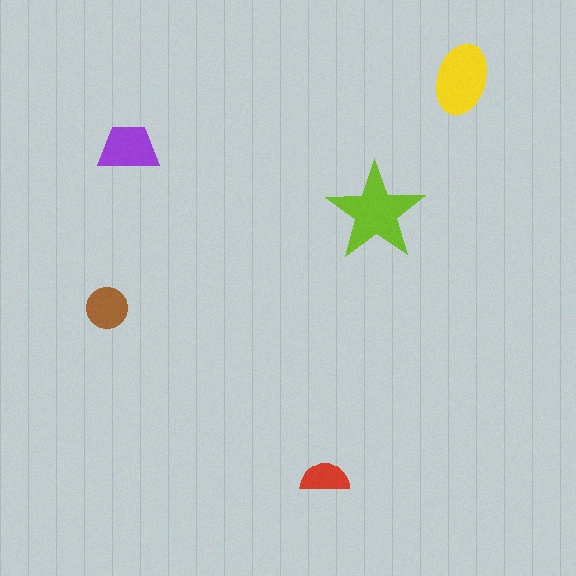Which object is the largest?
The lime star.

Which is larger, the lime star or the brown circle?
The lime star.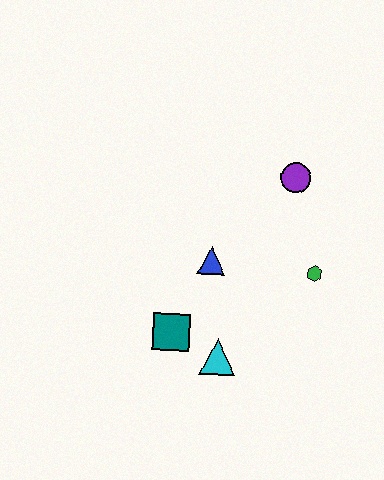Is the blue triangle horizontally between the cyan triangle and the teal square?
Yes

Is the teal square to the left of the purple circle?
Yes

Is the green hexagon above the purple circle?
No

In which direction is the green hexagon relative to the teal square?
The green hexagon is to the right of the teal square.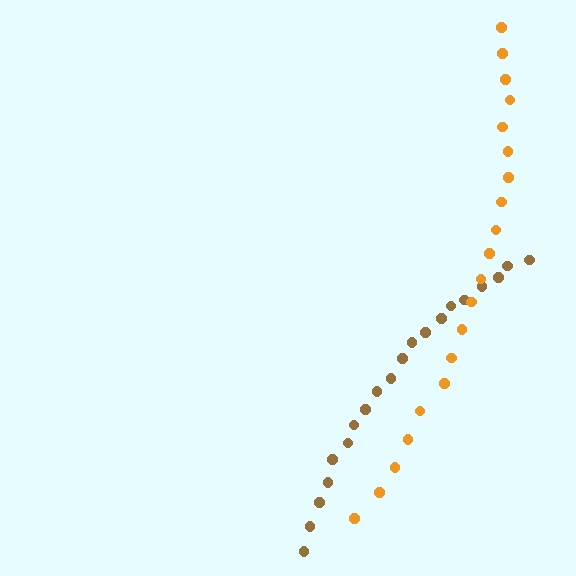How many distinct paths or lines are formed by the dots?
There are 2 distinct paths.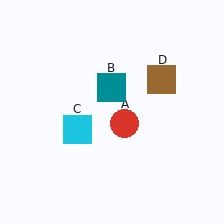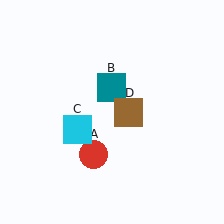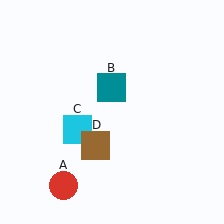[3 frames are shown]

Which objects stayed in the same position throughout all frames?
Teal square (object B) and cyan square (object C) remained stationary.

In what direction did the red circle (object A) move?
The red circle (object A) moved down and to the left.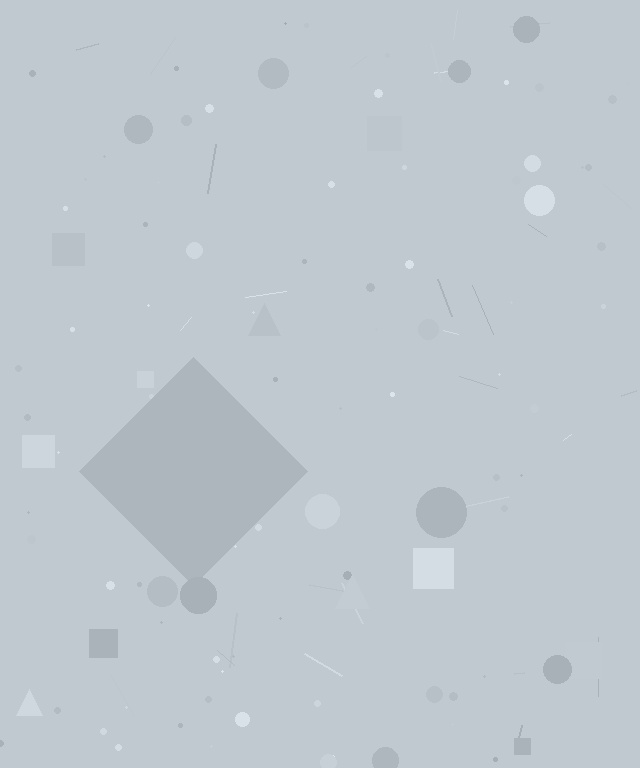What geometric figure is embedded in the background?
A diamond is embedded in the background.